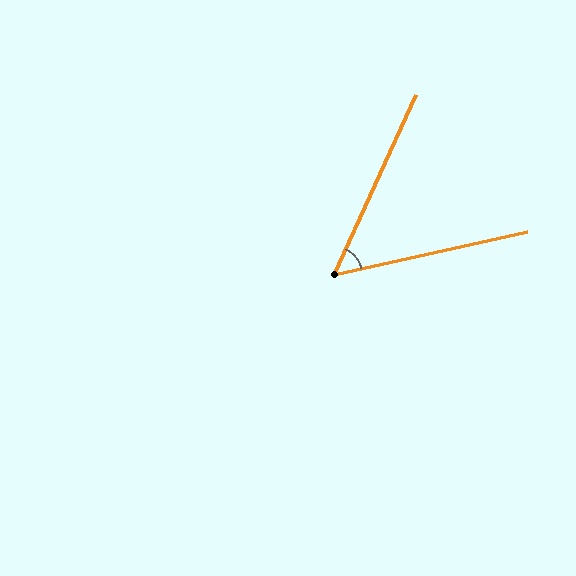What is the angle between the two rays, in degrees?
Approximately 53 degrees.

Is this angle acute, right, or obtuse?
It is acute.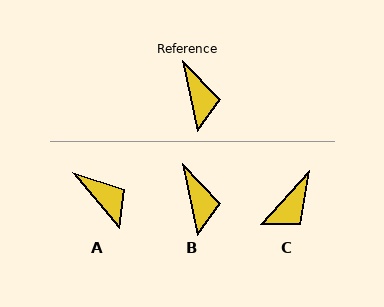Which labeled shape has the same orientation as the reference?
B.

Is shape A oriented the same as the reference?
No, it is off by about 29 degrees.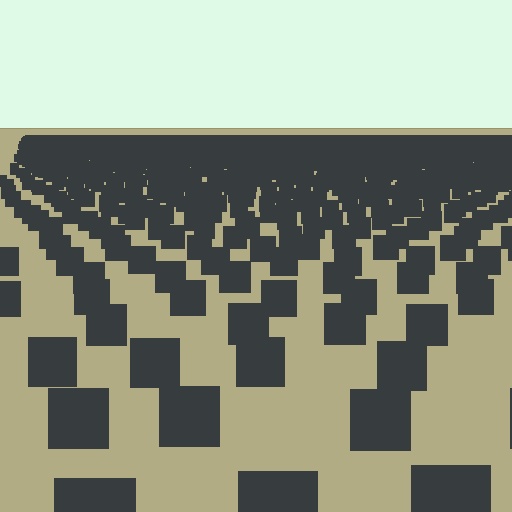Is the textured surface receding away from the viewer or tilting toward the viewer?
The surface is receding away from the viewer. Texture elements get smaller and denser toward the top.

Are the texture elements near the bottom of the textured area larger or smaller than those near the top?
Larger. Near the bottom, elements are closer to the viewer and appear at a bigger on-screen size.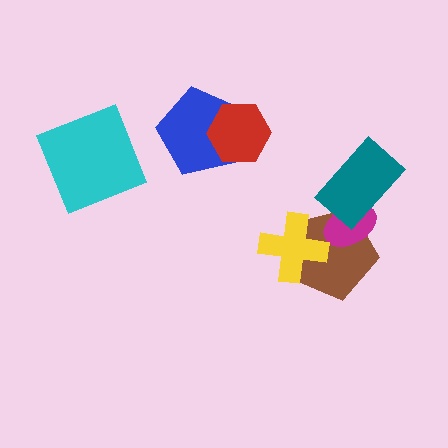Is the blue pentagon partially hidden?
Yes, it is partially covered by another shape.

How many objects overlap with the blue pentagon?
1 object overlaps with the blue pentagon.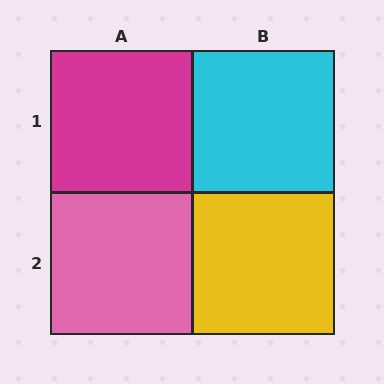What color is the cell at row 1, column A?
Magenta.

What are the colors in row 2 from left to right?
Pink, yellow.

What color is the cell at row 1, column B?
Cyan.